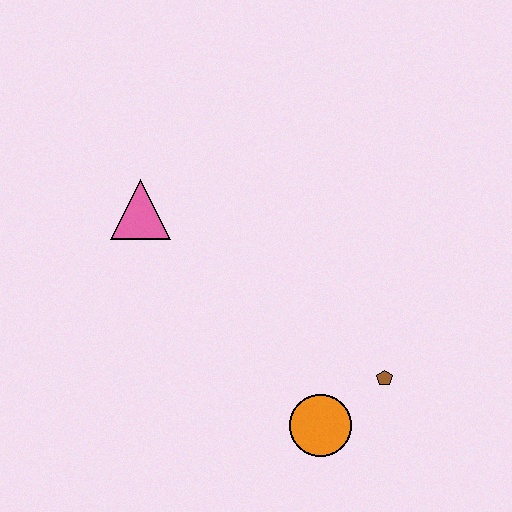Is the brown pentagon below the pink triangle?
Yes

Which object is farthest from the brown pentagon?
The pink triangle is farthest from the brown pentagon.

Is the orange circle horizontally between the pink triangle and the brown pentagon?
Yes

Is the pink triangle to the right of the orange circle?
No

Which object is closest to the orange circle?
The brown pentagon is closest to the orange circle.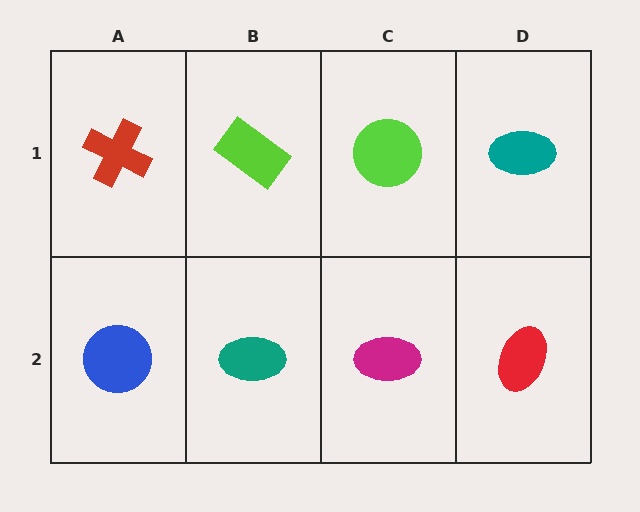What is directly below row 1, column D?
A red ellipse.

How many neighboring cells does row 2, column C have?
3.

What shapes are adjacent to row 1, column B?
A teal ellipse (row 2, column B), a red cross (row 1, column A), a lime circle (row 1, column C).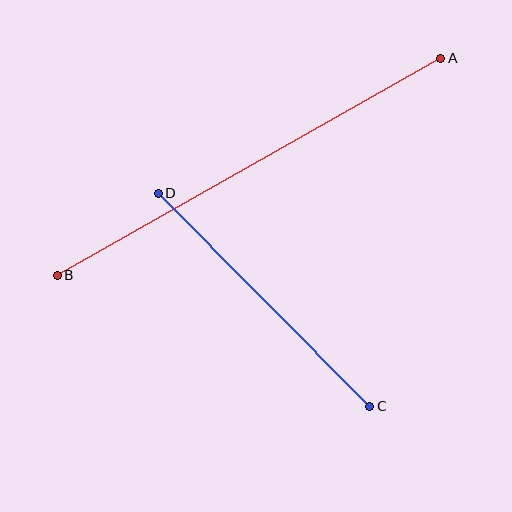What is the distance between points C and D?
The distance is approximately 300 pixels.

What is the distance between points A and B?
The distance is approximately 441 pixels.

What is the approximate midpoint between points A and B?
The midpoint is at approximately (249, 167) pixels.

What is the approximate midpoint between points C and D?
The midpoint is at approximately (264, 300) pixels.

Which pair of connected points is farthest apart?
Points A and B are farthest apart.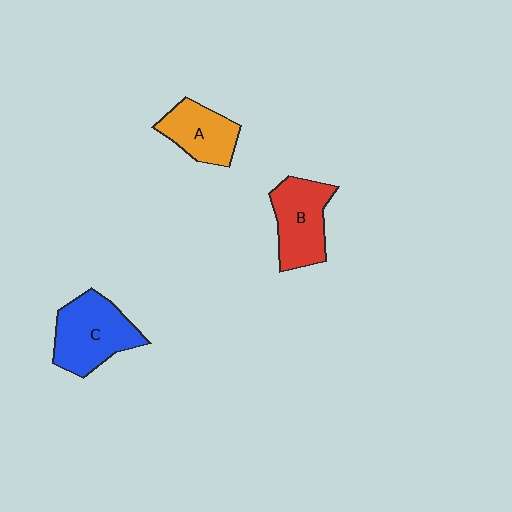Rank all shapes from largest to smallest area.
From largest to smallest: C (blue), B (red), A (orange).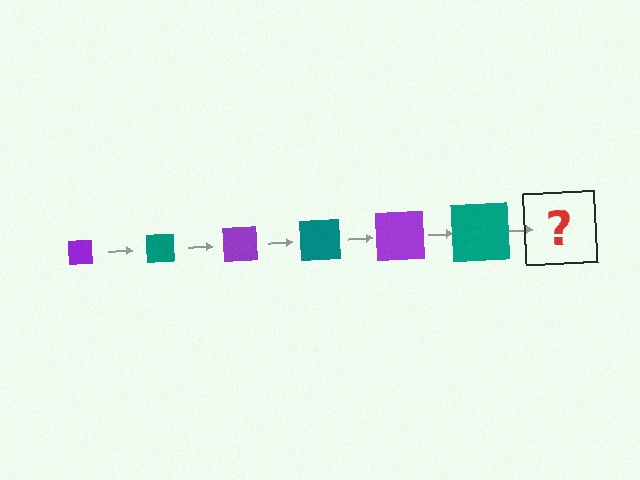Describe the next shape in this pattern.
It should be a purple square, larger than the previous one.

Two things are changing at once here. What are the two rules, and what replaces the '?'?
The two rules are that the square grows larger each step and the color cycles through purple and teal. The '?' should be a purple square, larger than the previous one.